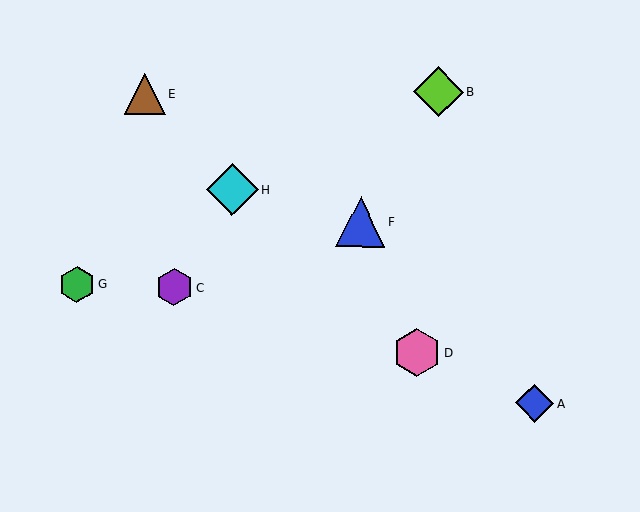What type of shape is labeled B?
Shape B is a lime diamond.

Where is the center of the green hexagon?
The center of the green hexagon is at (77, 284).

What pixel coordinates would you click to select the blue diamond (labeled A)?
Click at (535, 403) to select the blue diamond A.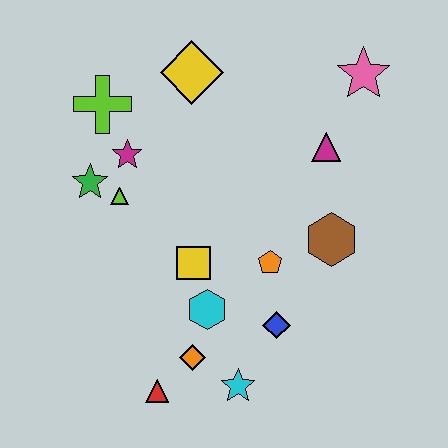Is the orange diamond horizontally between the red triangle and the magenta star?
No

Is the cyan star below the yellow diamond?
Yes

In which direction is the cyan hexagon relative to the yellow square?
The cyan hexagon is below the yellow square.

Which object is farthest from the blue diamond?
The lime cross is farthest from the blue diamond.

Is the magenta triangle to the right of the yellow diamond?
Yes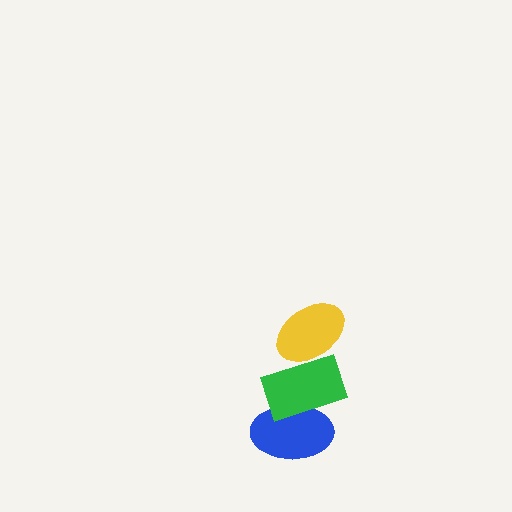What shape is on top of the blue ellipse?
The green rectangle is on top of the blue ellipse.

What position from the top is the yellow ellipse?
The yellow ellipse is 1st from the top.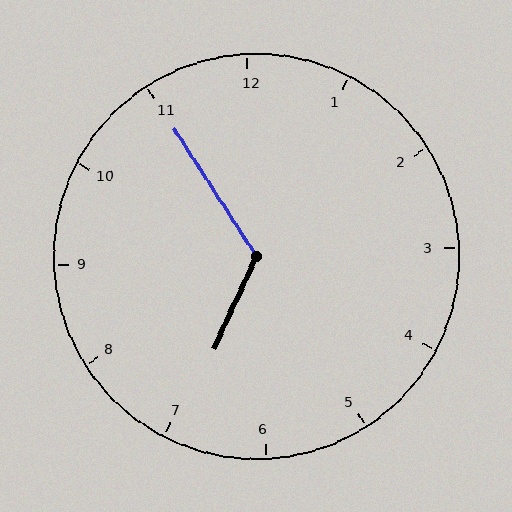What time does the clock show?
6:55.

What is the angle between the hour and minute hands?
Approximately 122 degrees.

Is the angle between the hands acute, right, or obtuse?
It is obtuse.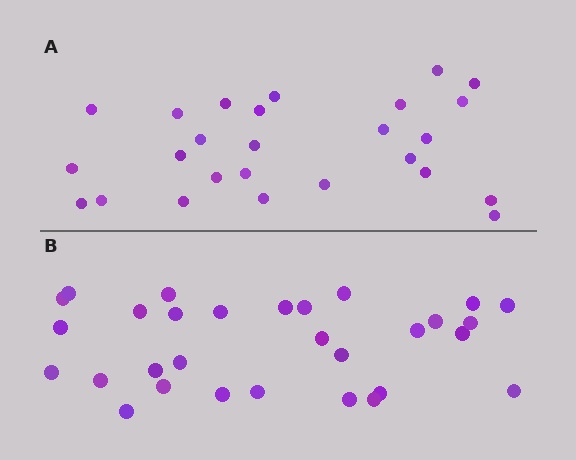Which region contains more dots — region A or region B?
Region B (the bottom region) has more dots.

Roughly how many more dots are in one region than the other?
Region B has about 4 more dots than region A.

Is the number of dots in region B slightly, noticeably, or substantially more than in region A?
Region B has only slightly more — the two regions are fairly close. The ratio is roughly 1.2 to 1.